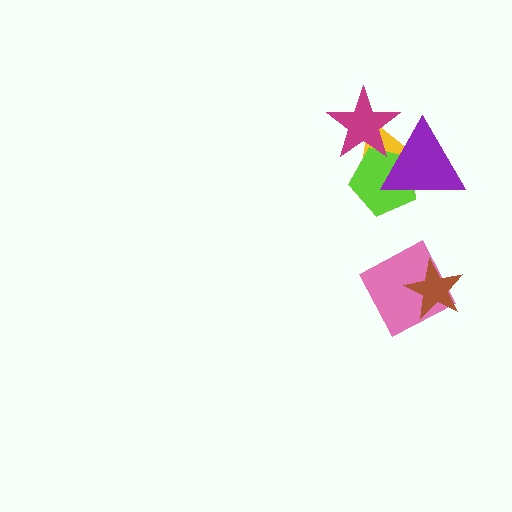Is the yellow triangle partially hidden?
Yes, it is partially covered by another shape.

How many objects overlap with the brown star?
1 object overlaps with the brown star.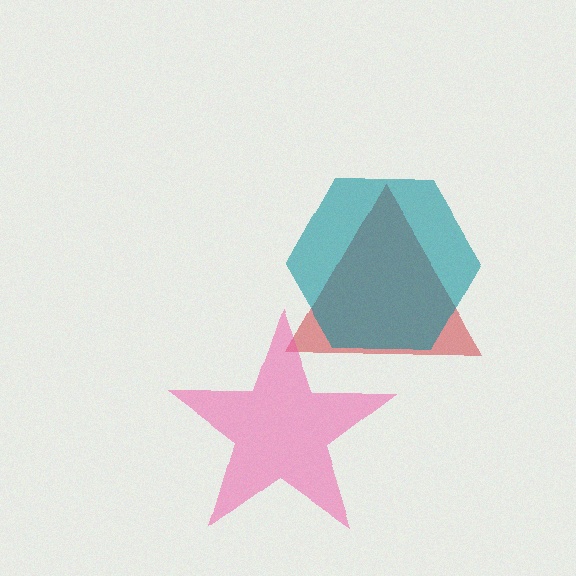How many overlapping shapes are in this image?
There are 3 overlapping shapes in the image.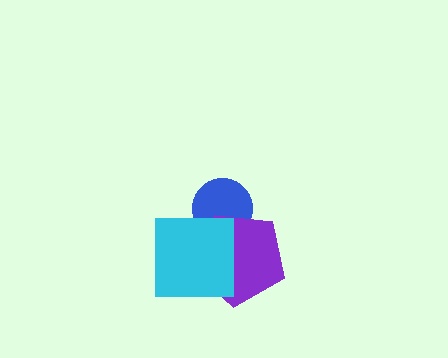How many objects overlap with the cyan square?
2 objects overlap with the cyan square.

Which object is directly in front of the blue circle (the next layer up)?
The purple pentagon is directly in front of the blue circle.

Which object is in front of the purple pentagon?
The cyan square is in front of the purple pentagon.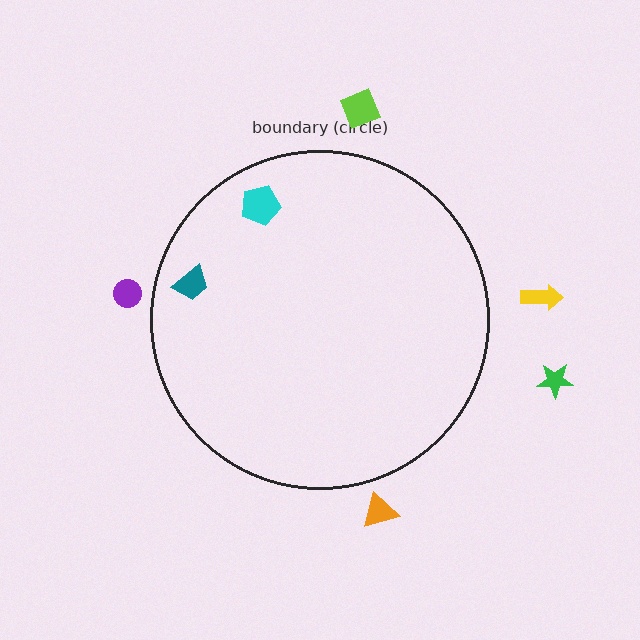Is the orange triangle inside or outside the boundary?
Outside.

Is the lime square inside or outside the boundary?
Outside.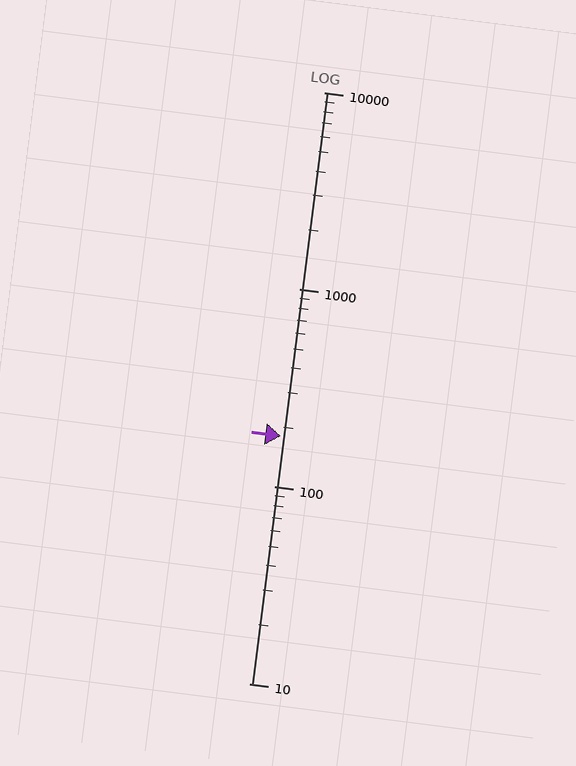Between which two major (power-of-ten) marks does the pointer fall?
The pointer is between 100 and 1000.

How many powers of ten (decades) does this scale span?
The scale spans 3 decades, from 10 to 10000.